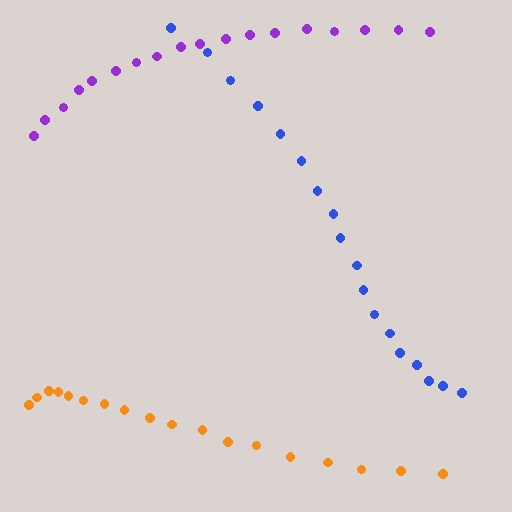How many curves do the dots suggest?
There are 3 distinct paths.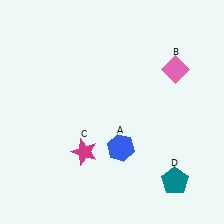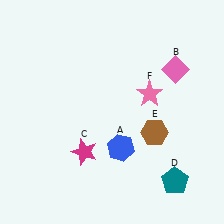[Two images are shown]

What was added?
A brown hexagon (E), a pink star (F) were added in Image 2.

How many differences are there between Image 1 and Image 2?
There are 2 differences between the two images.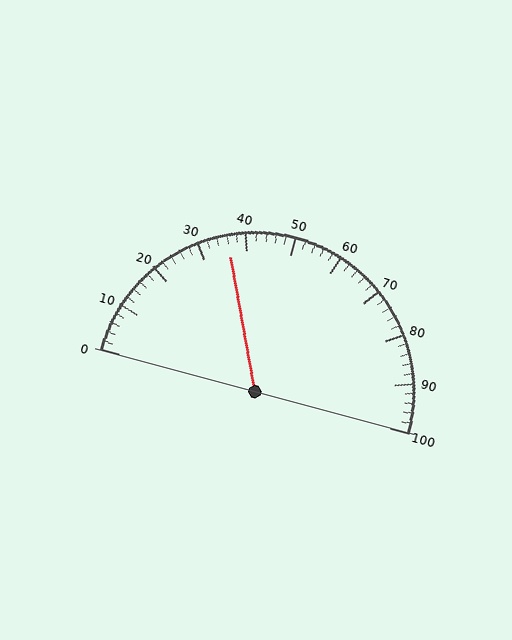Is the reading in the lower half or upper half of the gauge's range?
The reading is in the lower half of the range (0 to 100).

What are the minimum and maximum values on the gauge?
The gauge ranges from 0 to 100.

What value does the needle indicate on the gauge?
The needle indicates approximately 36.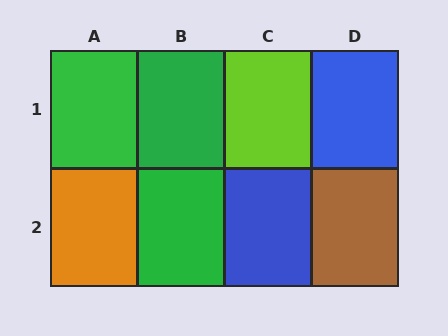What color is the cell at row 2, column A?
Orange.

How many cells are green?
3 cells are green.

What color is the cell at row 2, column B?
Green.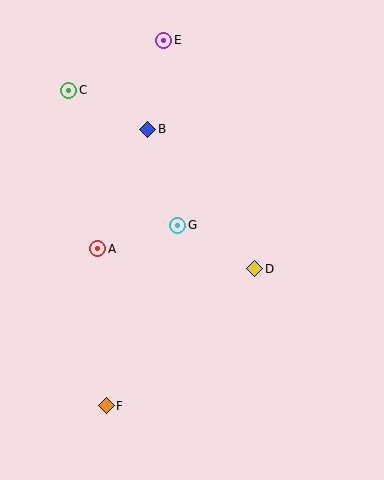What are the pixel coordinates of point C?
Point C is at (69, 90).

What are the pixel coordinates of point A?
Point A is at (98, 249).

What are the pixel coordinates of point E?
Point E is at (164, 40).